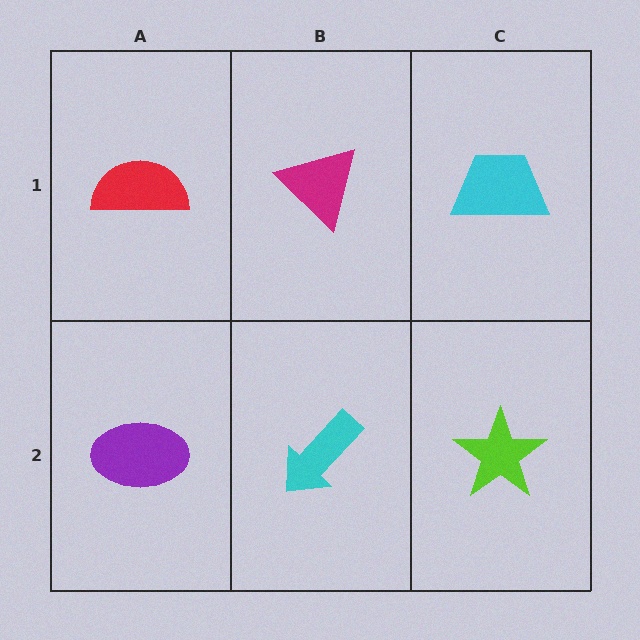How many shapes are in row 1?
3 shapes.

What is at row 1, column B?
A magenta triangle.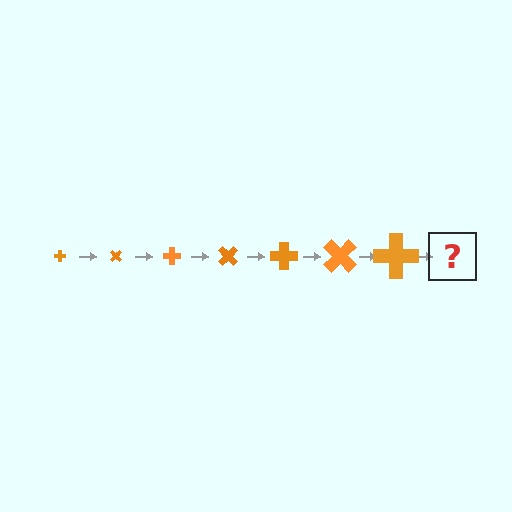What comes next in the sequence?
The next element should be a cross, larger than the previous one and rotated 315 degrees from the start.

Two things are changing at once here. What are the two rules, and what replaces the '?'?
The two rules are that the cross grows larger each step and it rotates 45 degrees each step. The '?' should be a cross, larger than the previous one and rotated 315 degrees from the start.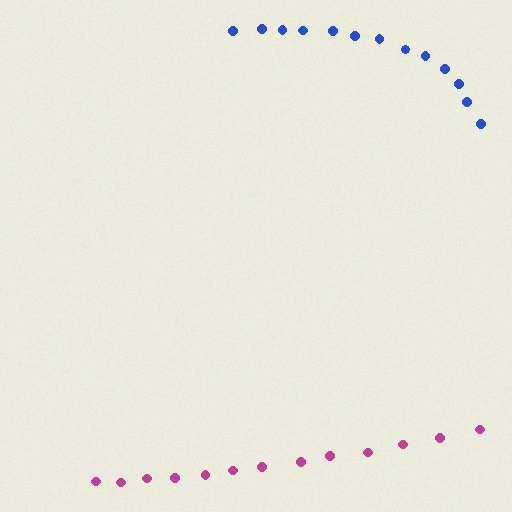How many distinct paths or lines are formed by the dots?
There are 2 distinct paths.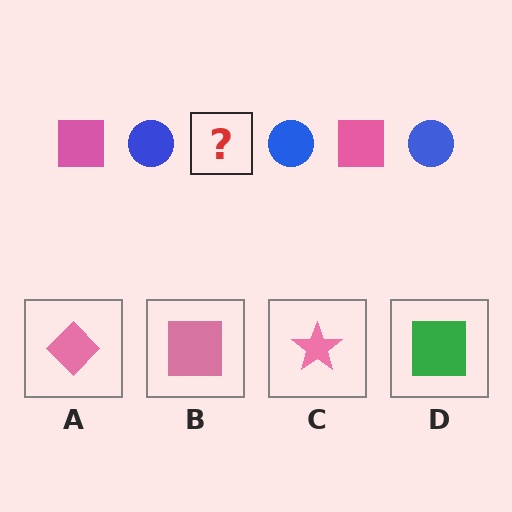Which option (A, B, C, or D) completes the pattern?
B.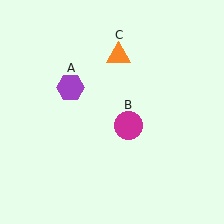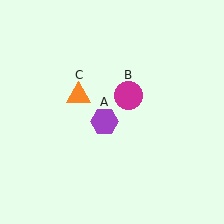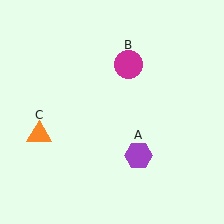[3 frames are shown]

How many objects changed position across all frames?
3 objects changed position: purple hexagon (object A), magenta circle (object B), orange triangle (object C).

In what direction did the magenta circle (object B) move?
The magenta circle (object B) moved up.